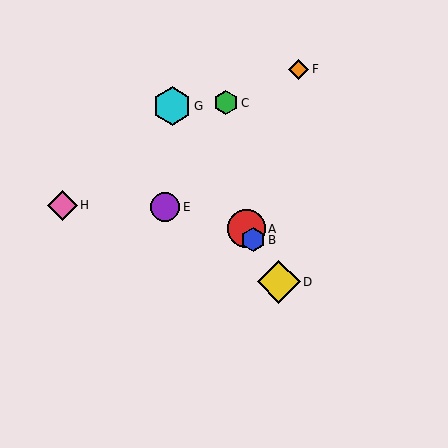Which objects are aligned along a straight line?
Objects A, B, D, G are aligned along a straight line.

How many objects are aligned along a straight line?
4 objects (A, B, D, G) are aligned along a straight line.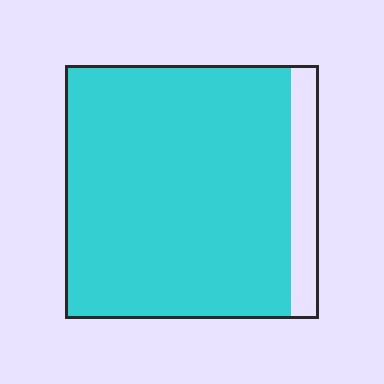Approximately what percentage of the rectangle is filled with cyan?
Approximately 90%.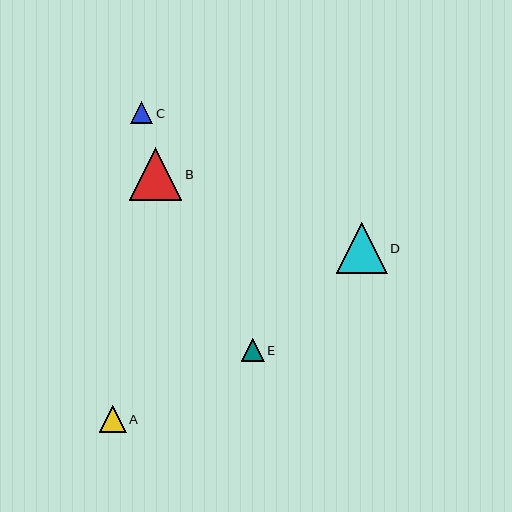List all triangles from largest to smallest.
From largest to smallest: B, D, A, E, C.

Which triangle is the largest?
Triangle B is the largest with a size of approximately 53 pixels.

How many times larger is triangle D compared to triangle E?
Triangle D is approximately 2.2 times the size of triangle E.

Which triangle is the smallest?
Triangle C is the smallest with a size of approximately 22 pixels.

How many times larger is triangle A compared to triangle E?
Triangle A is approximately 1.2 times the size of triangle E.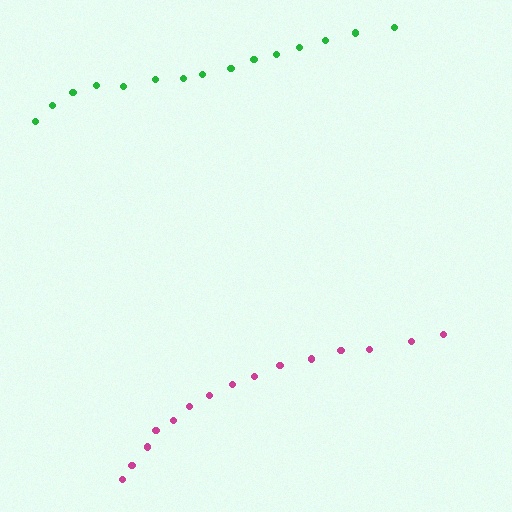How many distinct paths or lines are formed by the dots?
There are 2 distinct paths.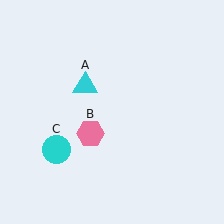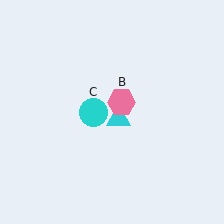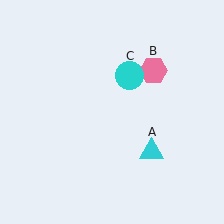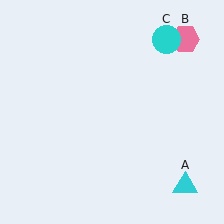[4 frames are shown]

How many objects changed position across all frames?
3 objects changed position: cyan triangle (object A), pink hexagon (object B), cyan circle (object C).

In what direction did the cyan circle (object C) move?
The cyan circle (object C) moved up and to the right.